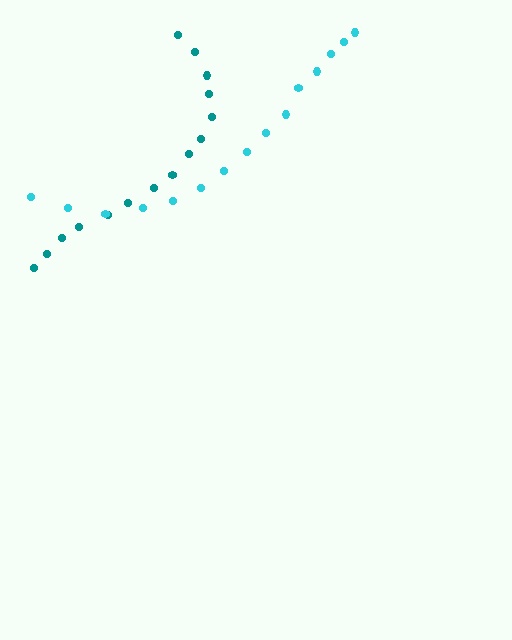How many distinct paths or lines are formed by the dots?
There are 2 distinct paths.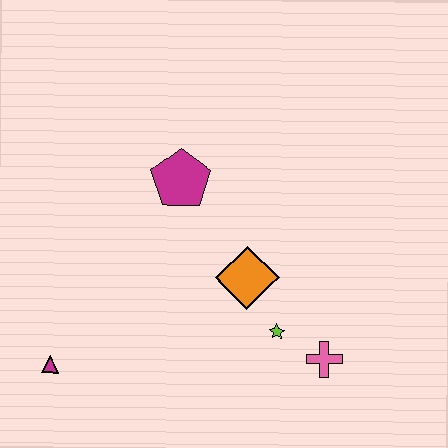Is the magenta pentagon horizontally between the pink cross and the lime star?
No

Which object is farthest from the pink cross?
The magenta triangle is farthest from the pink cross.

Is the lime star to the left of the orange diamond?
No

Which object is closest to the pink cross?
The lime star is closest to the pink cross.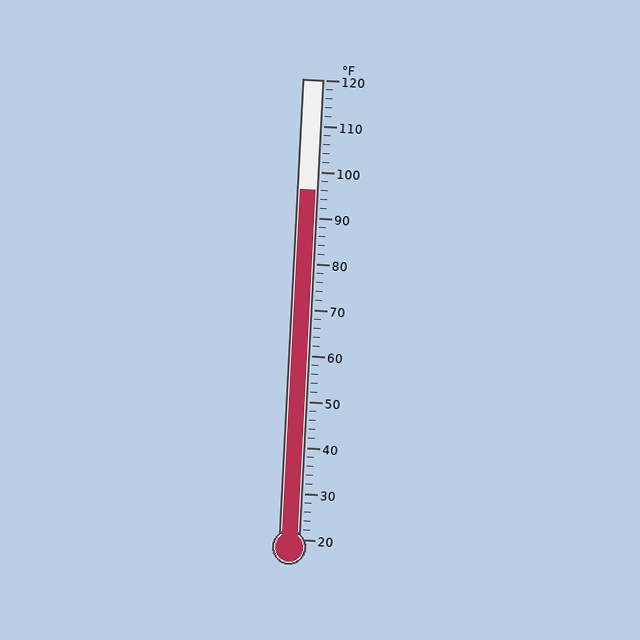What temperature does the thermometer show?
The thermometer shows approximately 96°F.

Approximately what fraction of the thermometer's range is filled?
The thermometer is filled to approximately 75% of its range.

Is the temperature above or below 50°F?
The temperature is above 50°F.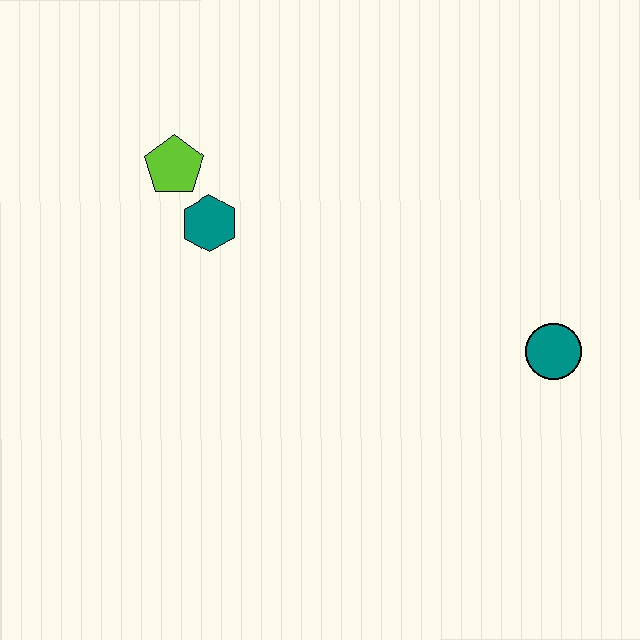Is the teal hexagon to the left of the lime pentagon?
No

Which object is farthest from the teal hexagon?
The teal circle is farthest from the teal hexagon.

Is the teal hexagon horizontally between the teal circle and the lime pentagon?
Yes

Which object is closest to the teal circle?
The teal hexagon is closest to the teal circle.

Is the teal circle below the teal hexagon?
Yes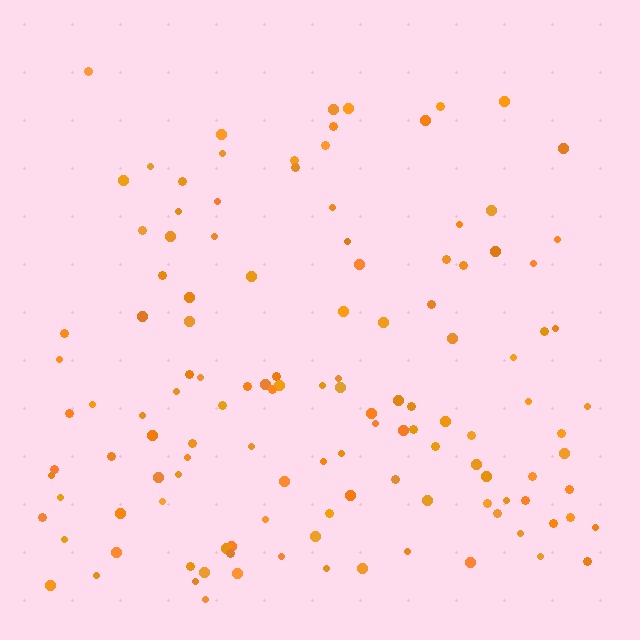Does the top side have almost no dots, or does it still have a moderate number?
Still a moderate number, just noticeably fewer than the bottom.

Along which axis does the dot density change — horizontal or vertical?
Vertical.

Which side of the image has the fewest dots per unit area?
The top.